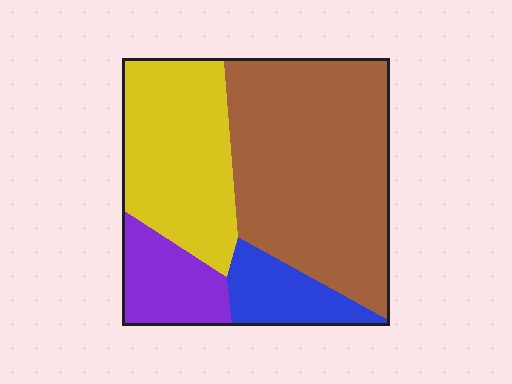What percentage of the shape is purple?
Purple takes up less than a quarter of the shape.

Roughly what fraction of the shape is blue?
Blue covers 11% of the shape.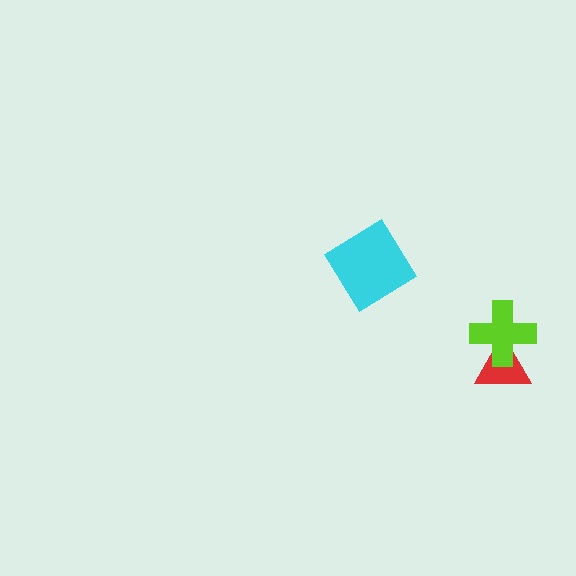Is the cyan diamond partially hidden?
No, no other shape covers it.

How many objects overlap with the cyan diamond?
0 objects overlap with the cyan diamond.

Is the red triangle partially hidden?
Yes, it is partially covered by another shape.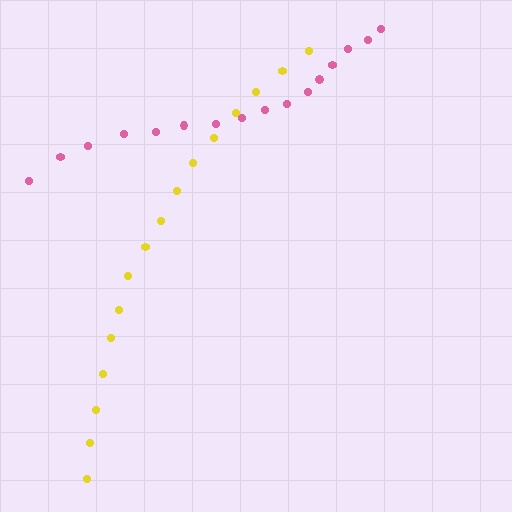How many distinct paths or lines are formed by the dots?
There are 2 distinct paths.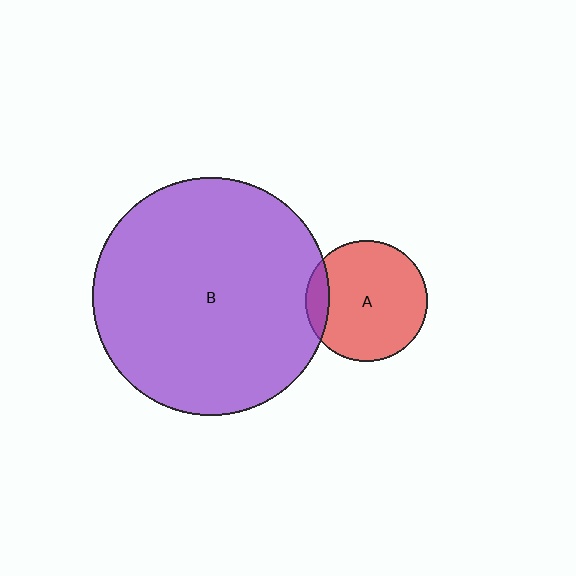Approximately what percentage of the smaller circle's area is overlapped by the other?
Approximately 10%.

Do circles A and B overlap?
Yes.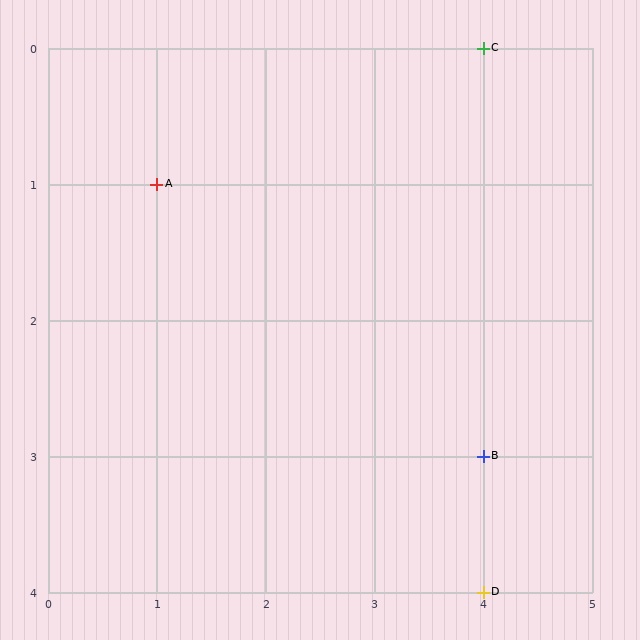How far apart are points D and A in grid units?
Points D and A are 3 columns and 3 rows apart (about 4.2 grid units diagonally).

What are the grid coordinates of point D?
Point D is at grid coordinates (4, 4).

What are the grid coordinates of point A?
Point A is at grid coordinates (1, 1).